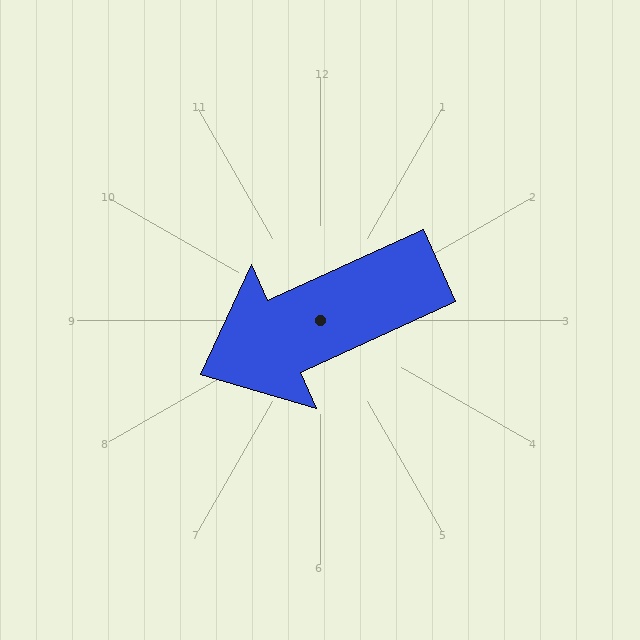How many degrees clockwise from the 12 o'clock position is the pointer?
Approximately 245 degrees.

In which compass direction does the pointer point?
Southwest.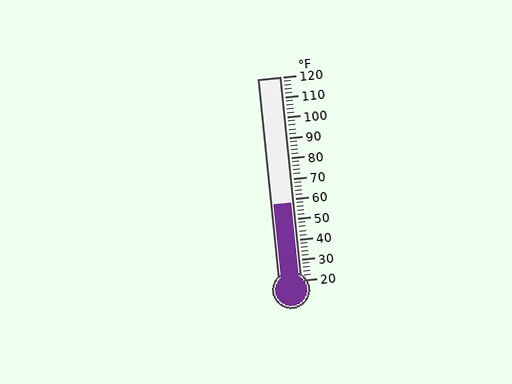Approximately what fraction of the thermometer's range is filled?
The thermometer is filled to approximately 40% of its range.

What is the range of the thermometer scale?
The thermometer scale ranges from 20°F to 120°F.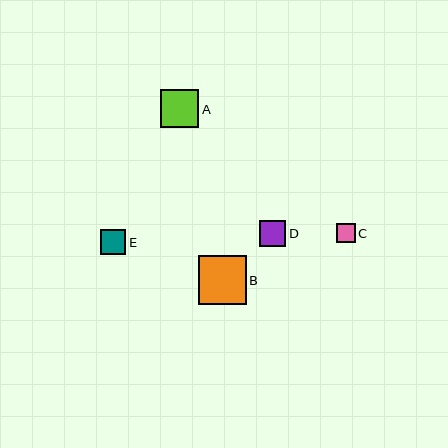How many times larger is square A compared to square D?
Square A is approximately 1.5 times the size of square D.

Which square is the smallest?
Square C is the smallest with a size of approximately 19 pixels.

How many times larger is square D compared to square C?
Square D is approximately 1.4 times the size of square C.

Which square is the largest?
Square B is the largest with a size of approximately 48 pixels.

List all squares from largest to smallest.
From largest to smallest: B, A, D, E, C.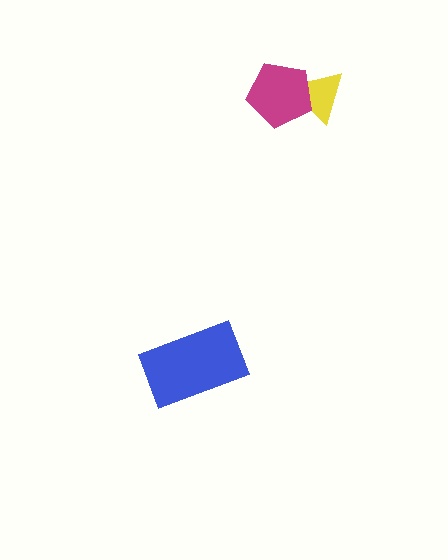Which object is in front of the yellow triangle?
The magenta pentagon is in front of the yellow triangle.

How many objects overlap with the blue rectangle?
0 objects overlap with the blue rectangle.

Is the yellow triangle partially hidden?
Yes, it is partially covered by another shape.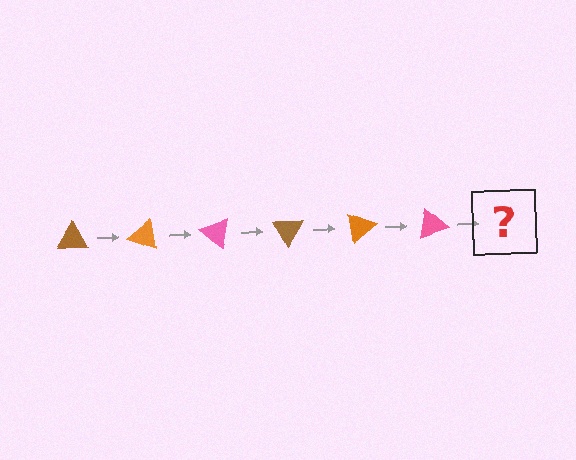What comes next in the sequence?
The next element should be a brown triangle, rotated 120 degrees from the start.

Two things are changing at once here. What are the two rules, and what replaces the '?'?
The two rules are that it rotates 20 degrees each step and the color cycles through brown, orange, and pink. The '?' should be a brown triangle, rotated 120 degrees from the start.